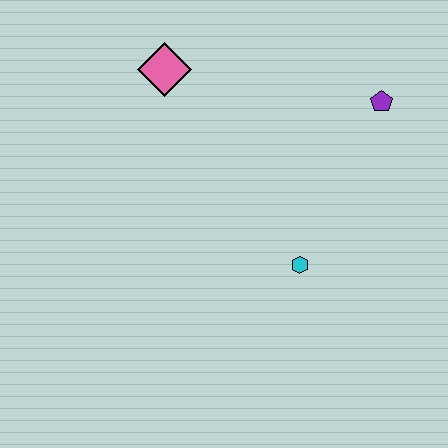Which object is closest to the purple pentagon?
The cyan hexagon is closest to the purple pentagon.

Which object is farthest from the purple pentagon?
The pink diamond is farthest from the purple pentagon.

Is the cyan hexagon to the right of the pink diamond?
Yes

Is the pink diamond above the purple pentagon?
Yes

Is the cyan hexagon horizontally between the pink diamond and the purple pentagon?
Yes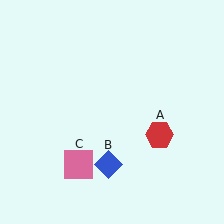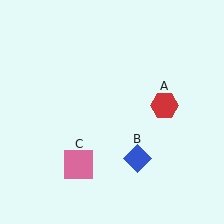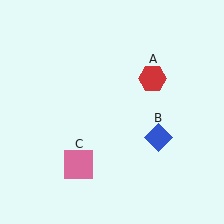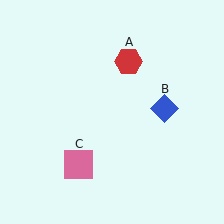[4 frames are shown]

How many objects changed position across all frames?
2 objects changed position: red hexagon (object A), blue diamond (object B).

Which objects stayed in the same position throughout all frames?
Pink square (object C) remained stationary.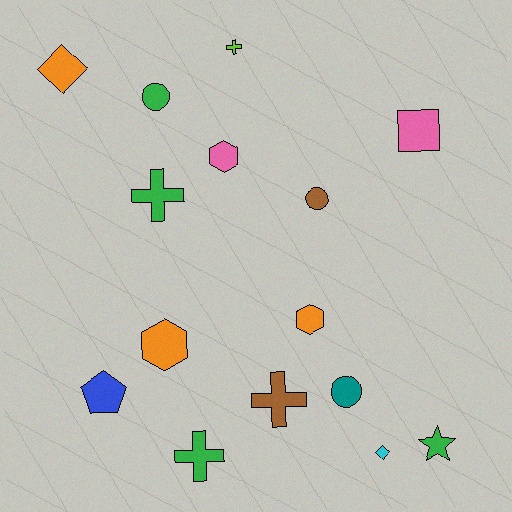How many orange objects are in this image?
There are 3 orange objects.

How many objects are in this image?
There are 15 objects.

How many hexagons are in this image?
There are 3 hexagons.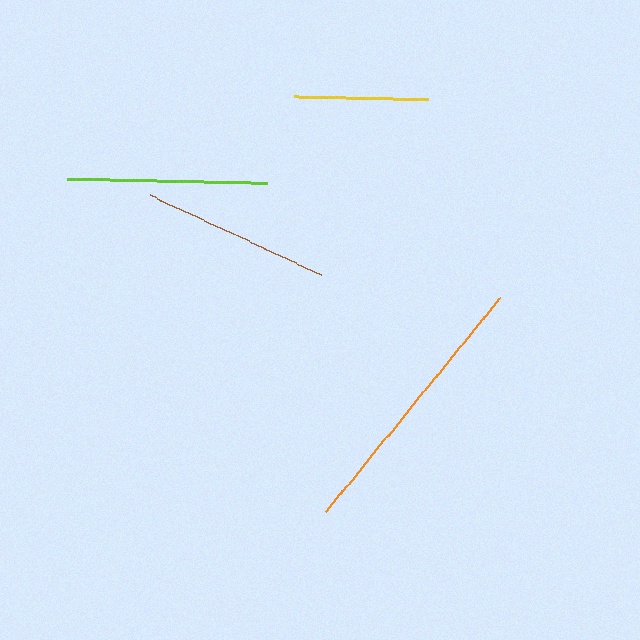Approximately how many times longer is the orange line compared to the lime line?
The orange line is approximately 1.4 times the length of the lime line.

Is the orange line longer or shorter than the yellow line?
The orange line is longer than the yellow line.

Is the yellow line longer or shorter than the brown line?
The brown line is longer than the yellow line.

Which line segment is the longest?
The orange line is the longest at approximately 276 pixels.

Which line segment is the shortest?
The yellow line is the shortest at approximately 133 pixels.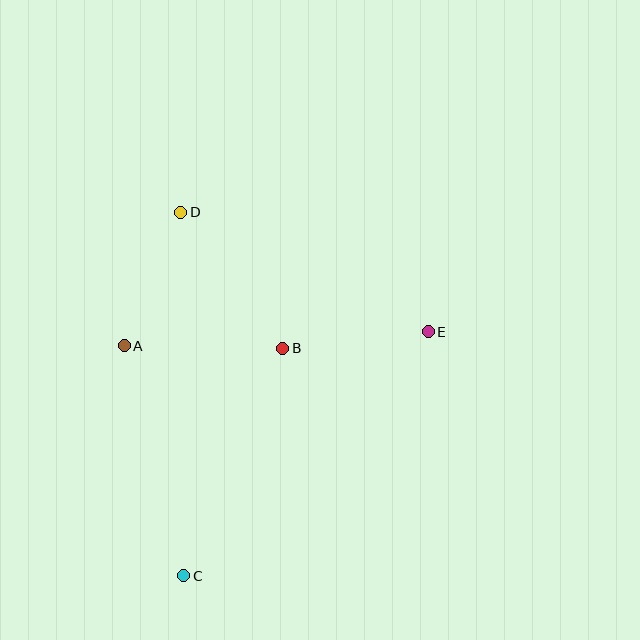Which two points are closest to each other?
Points A and D are closest to each other.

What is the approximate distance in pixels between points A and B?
The distance between A and B is approximately 159 pixels.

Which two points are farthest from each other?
Points C and D are farthest from each other.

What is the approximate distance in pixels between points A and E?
The distance between A and E is approximately 304 pixels.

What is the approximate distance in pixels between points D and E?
The distance between D and E is approximately 275 pixels.